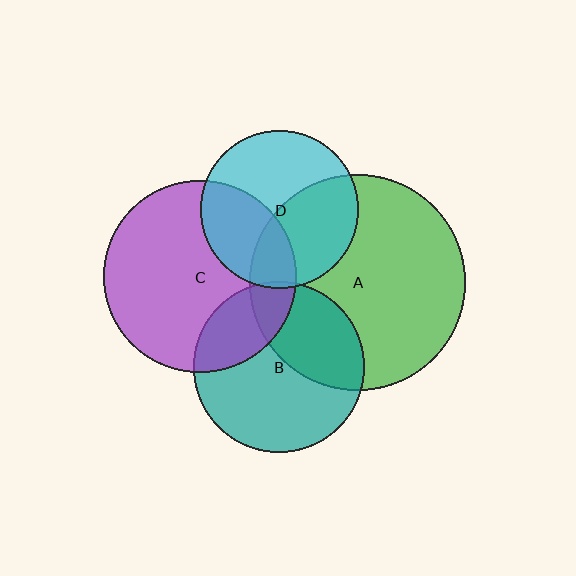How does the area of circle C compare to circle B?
Approximately 1.3 times.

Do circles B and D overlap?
Yes.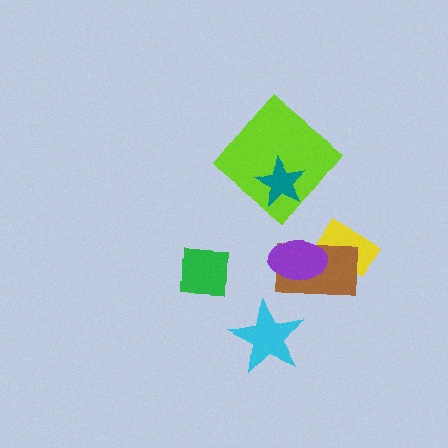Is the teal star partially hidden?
No, no other shape covers it.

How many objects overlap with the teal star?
1 object overlaps with the teal star.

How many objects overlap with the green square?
0 objects overlap with the green square.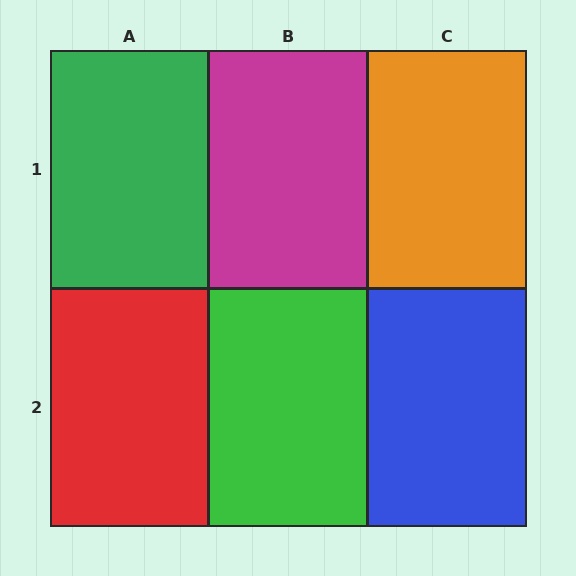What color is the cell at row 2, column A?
Red.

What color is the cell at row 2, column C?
Blue.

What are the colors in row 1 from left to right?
Green, magenta, orange.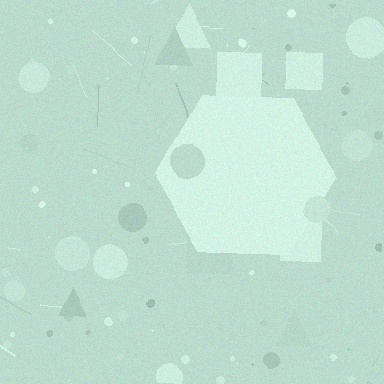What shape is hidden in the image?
A hexagon is hidden in the image.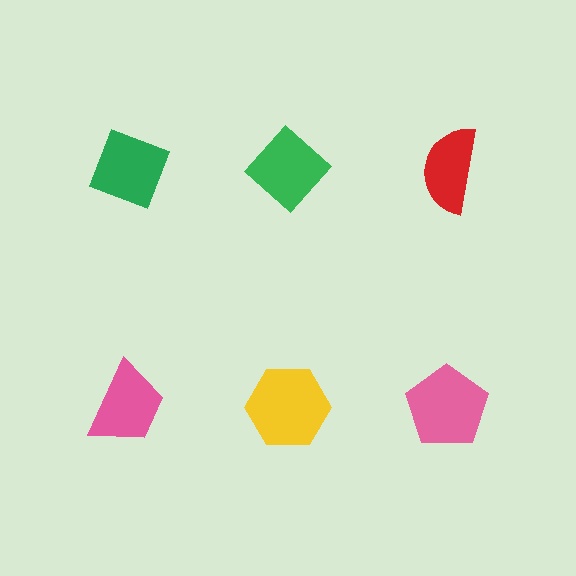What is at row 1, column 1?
A green diamond.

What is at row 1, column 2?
A green diamond.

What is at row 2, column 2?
A yellow hexagon.